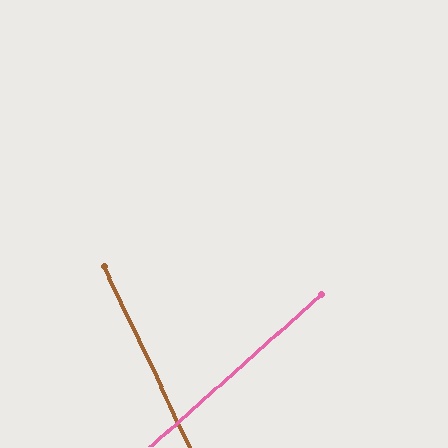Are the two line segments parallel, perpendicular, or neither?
Neither parallel nor perpendicular — they differ by about 73°.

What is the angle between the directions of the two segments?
Approximately 73 degrees.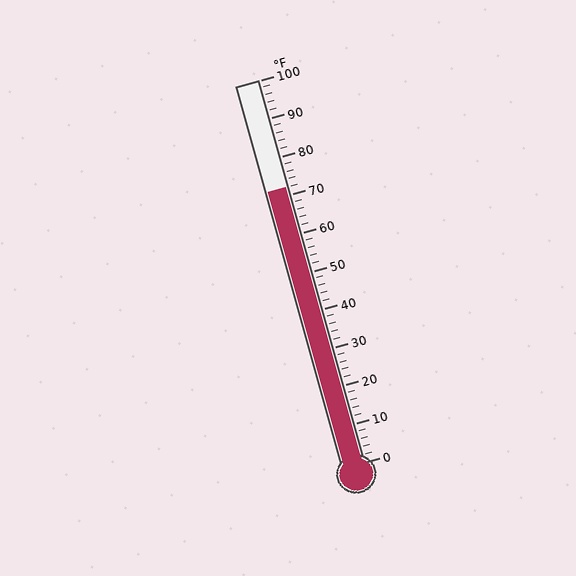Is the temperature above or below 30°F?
The temperature is above 30°F.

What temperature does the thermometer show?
The thermometer shows approximately 72°F.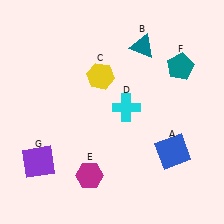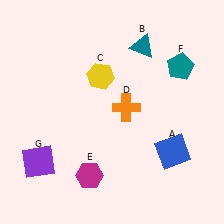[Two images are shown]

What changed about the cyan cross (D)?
In Image 1, D is cyan. In Image 2, it changed to orange.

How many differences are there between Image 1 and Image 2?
There is 1 difference between the two images.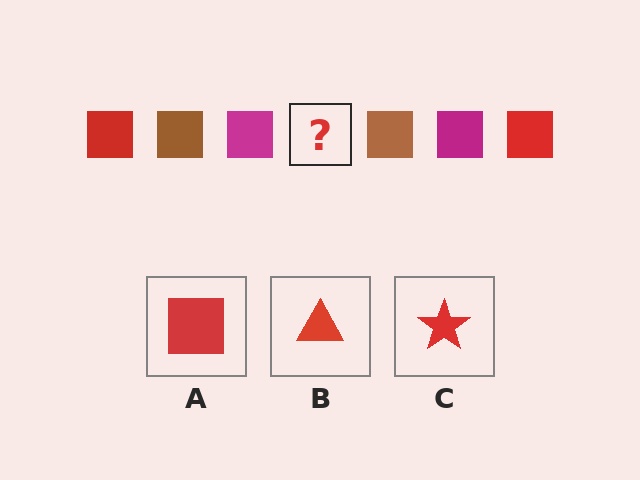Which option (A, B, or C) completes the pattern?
A.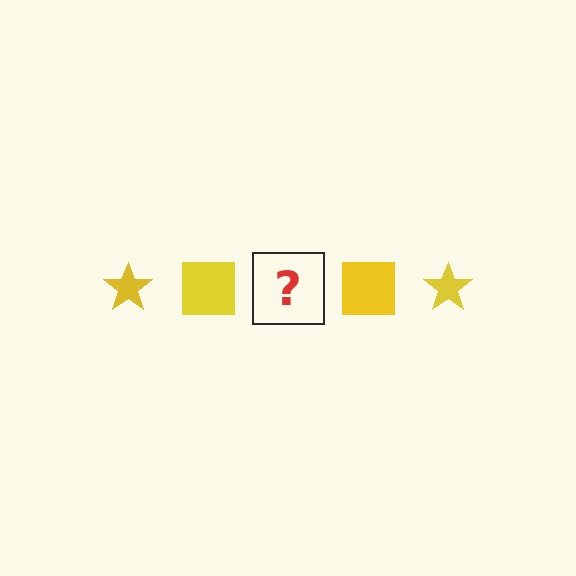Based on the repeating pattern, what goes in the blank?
The blank should be a yellow star.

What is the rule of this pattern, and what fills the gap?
The rule is that the pattern cycles through star, square shapes in yellow. The gap should be filled with a yellow star.